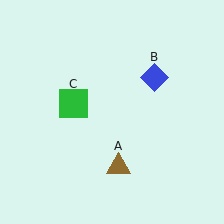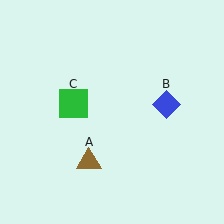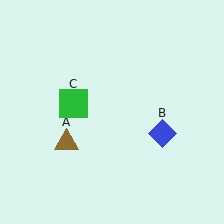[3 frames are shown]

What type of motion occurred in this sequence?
The brown triangle (object A), blue diamond (object B) rotated clockwise around the center of the scene.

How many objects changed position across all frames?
2 objects changed position: brown triangle (object A), blue diamond (object B).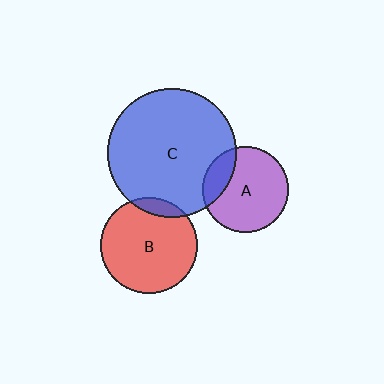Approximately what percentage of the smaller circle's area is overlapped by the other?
Approximately 20%.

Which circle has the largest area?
Circle C (blue).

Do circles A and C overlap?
Yes.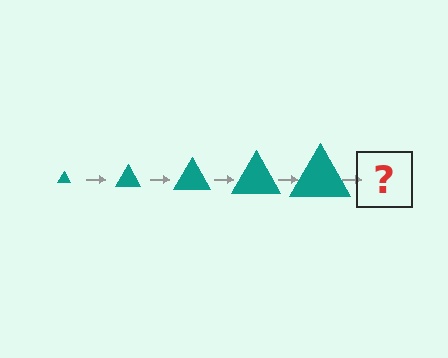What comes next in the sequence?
The next element should be a teal triangle, larger than the previous one.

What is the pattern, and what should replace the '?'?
The pattern is that the triangle gets progressively larger each step. The '?' should be a teal triangle, larger than the previous one.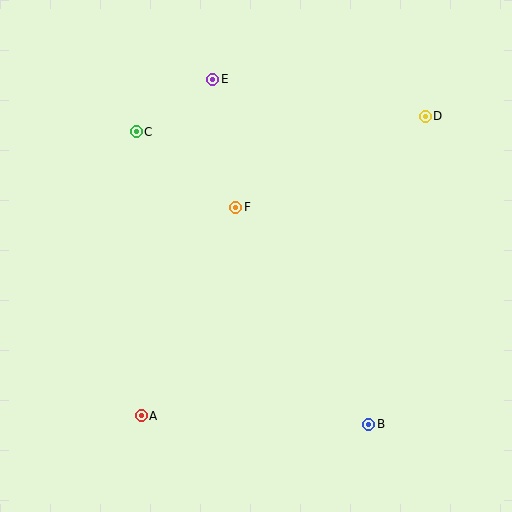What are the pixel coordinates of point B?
Point B is at (369, 424).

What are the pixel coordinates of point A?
Point A is at (141, 416).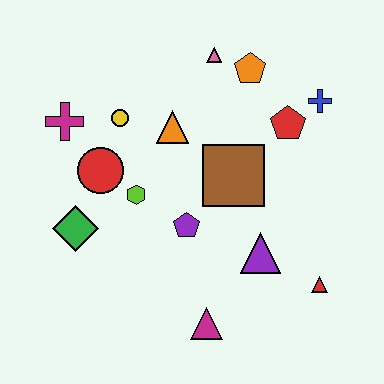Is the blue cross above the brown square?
Yes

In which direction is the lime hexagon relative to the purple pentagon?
The lime hexagon is to the left of the purple pentagon.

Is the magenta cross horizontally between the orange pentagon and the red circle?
No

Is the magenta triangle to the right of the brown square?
No